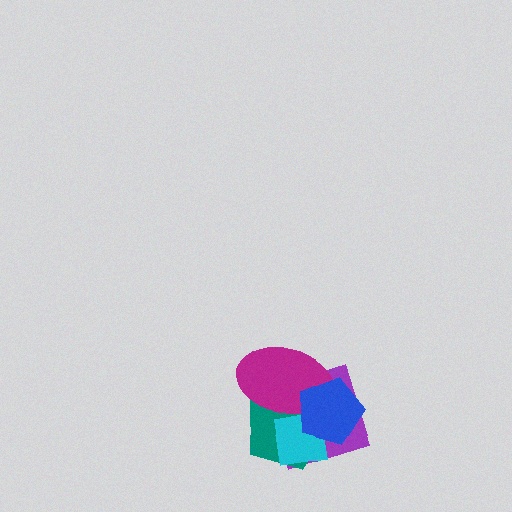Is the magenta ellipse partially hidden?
Yes, it is partially covered by another shape.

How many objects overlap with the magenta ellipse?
4 objects overlap with the magenta ellipse.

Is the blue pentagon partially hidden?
No, no other shape covers it.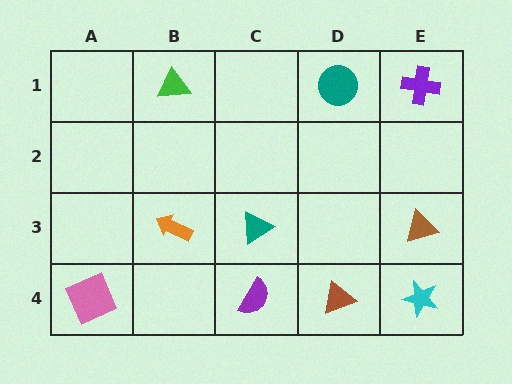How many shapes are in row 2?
0 shapes.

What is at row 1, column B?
A green triangle.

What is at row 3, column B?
An orange arrow.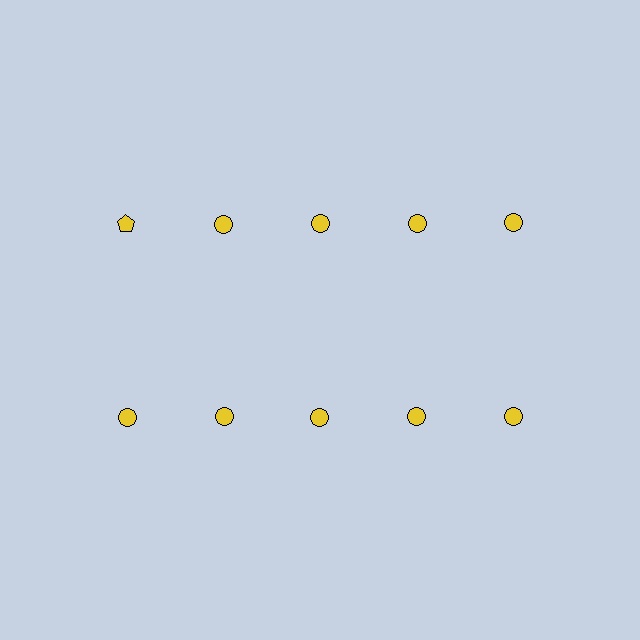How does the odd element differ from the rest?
It has a different shape: pentagon instead of circle.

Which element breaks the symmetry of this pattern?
The yellow pentagon in the top row, leftmost column breaks the symmetry. All other shapes are yellow circles.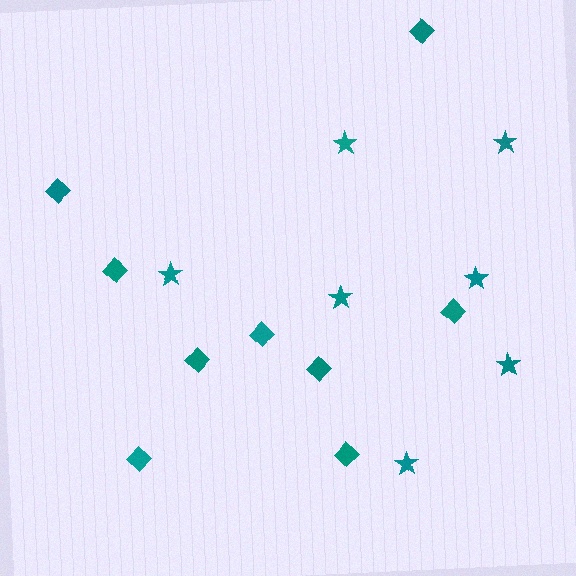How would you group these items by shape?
There are 2 groups: one group of stars (7) and one group of diamonds (9).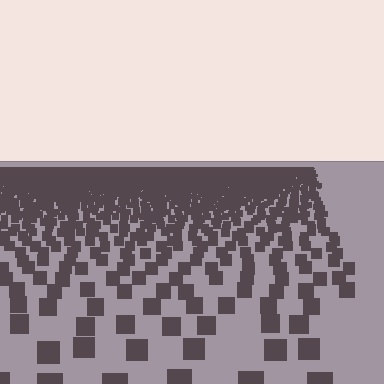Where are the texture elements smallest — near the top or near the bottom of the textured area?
Near the top.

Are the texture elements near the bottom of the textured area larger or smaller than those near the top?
Larger. Near the bottom, elements are closer to the viewer and appear at a bigger on-screen size.